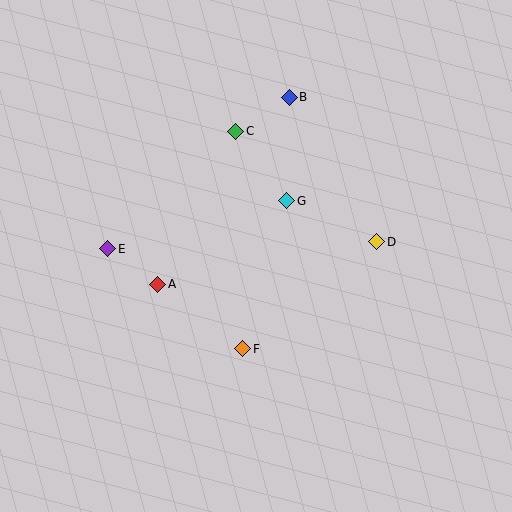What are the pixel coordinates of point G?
Point G is at (287, 201).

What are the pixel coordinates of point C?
Point C is at (236, 131).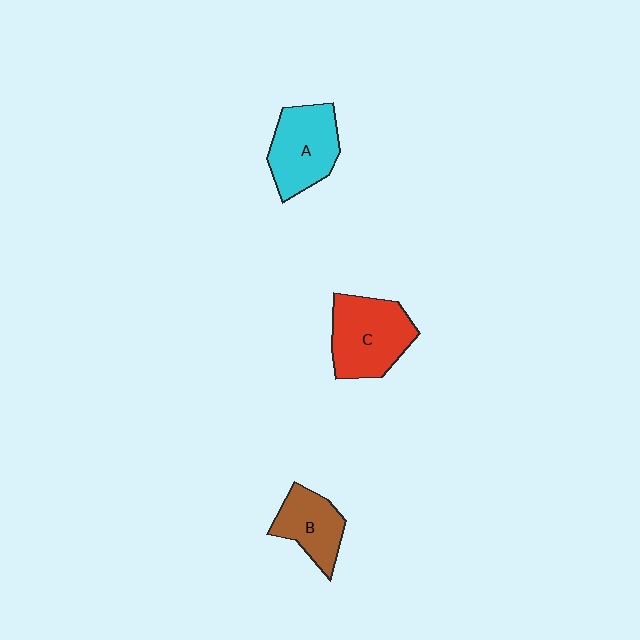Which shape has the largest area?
Shape C (red).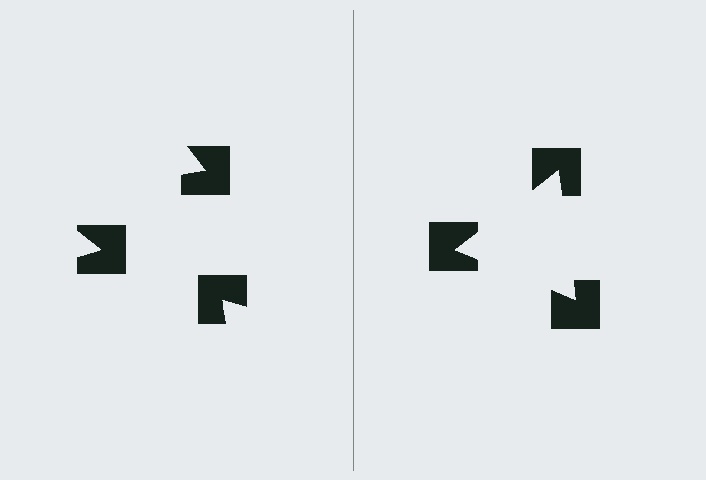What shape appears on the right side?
An illusory triangle.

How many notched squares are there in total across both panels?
6 — 3 on each side.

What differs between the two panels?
The notched squares are positioned identically on both sides; only the wedge orientations differ. On the right they align to a triangle; on the left they are misaligned.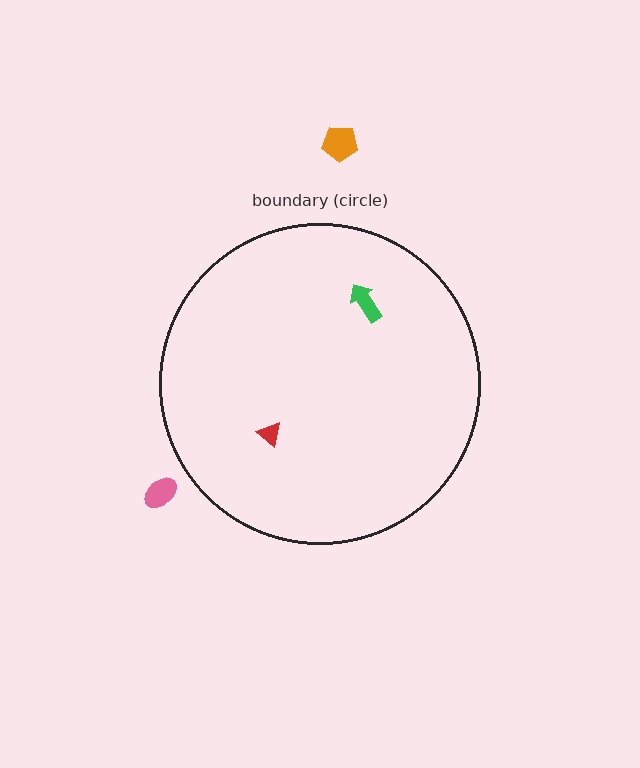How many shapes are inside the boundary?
2 inside, 2 outside.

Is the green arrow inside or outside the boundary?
Inside.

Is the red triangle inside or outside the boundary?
Inside.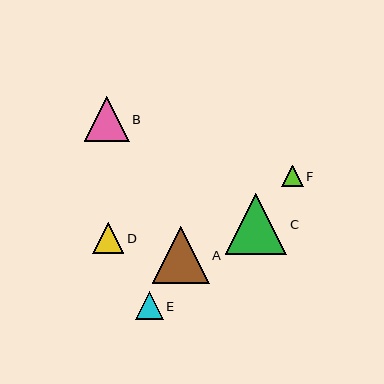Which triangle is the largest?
Triangle C is the largest with a size of approximately 61 pixels.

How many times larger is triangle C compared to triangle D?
Triangle C is approximately 2.0 times the size of triangle D.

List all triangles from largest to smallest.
From largest to smallest: C, A, B, D, E, F.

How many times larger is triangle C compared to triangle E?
Triangle C is approximately 2.2 times the size of triangle E.